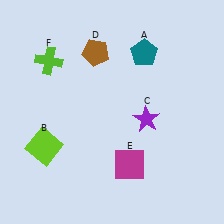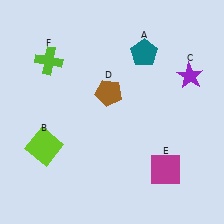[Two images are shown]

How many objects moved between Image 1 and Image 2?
3 objects moved between the two images.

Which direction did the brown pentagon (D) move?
The brown pentagon (D) moved down.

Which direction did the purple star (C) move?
The purple star (C) moved right.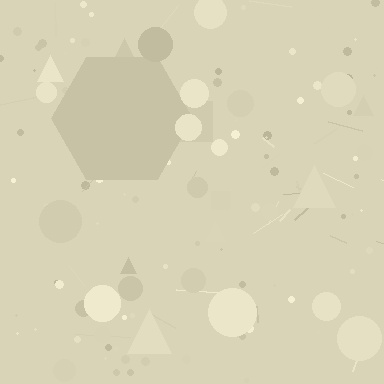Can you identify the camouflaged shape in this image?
The camouflaged shape is a hexagon.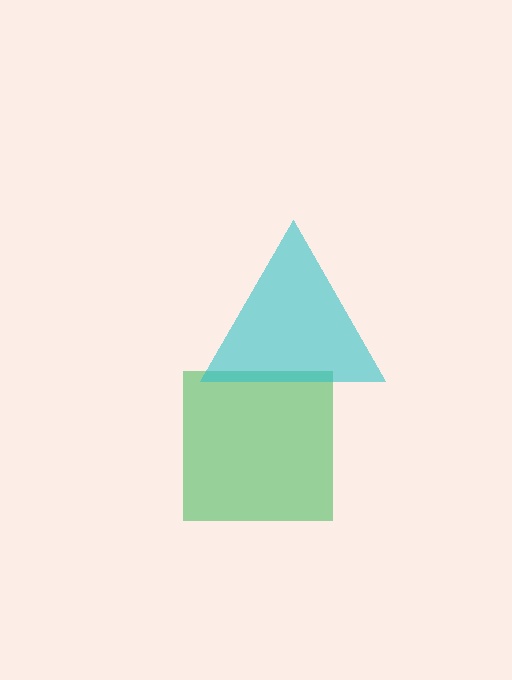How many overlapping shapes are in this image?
There are 2 overlapping shapes in the image.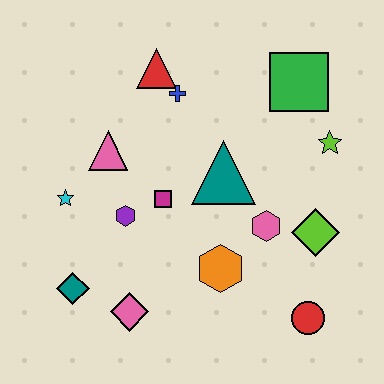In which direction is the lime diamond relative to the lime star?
The lime diamond is below the lime star.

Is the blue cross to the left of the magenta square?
No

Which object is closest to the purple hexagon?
The magenta square is closest to the purple hexagon.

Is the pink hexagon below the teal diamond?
No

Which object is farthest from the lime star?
The teal diamond is farthest from the lime star.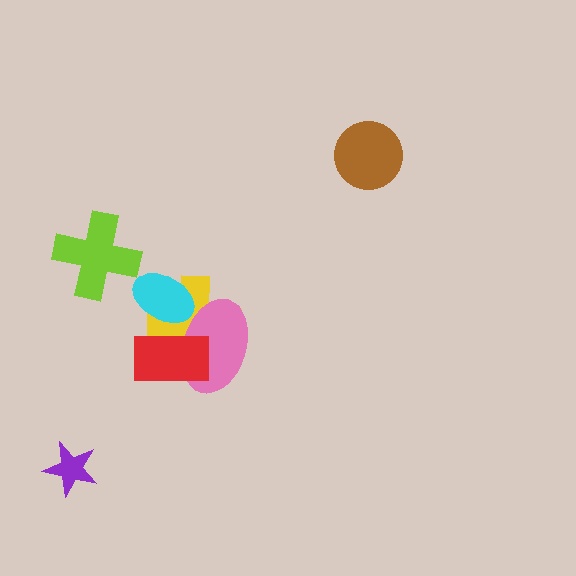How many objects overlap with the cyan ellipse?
3 objects overlap with the cyan ellipse.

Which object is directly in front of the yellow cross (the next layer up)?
The cyan ellipse is directly in front of the yellow cross.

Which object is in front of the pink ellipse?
The red rectangle is in front of the pink ellipse.